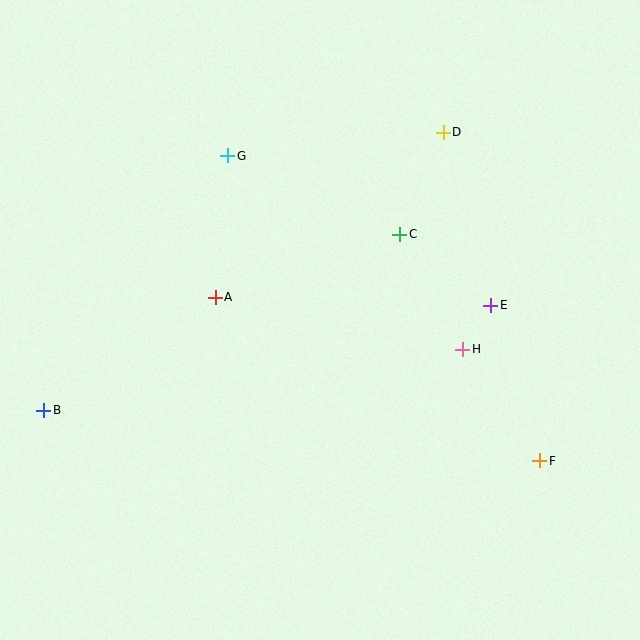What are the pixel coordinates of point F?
Point F is at (540, 461).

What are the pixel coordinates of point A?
Point A is at (215, 297).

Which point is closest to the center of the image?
Point A at (215, 297) is closest to the center.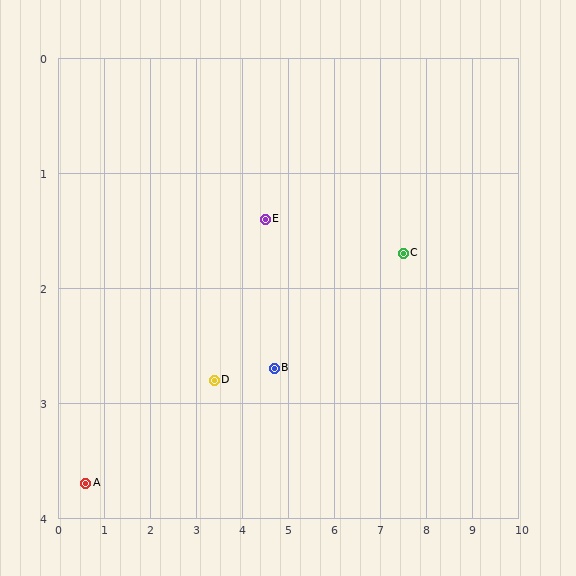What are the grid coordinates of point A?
Point A is at approximately (0.6, 3.7).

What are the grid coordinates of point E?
Point E is at approximately (4.5, 1.4).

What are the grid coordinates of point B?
Point B is at approximately (4.7, 2.7).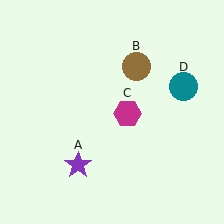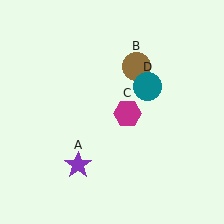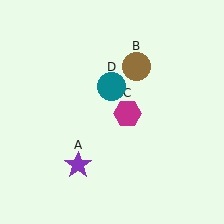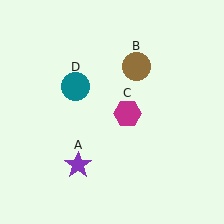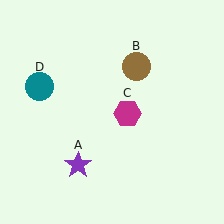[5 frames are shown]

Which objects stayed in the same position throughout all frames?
Purple star (object A) and brown circle (object B) and magenta hexagon (object C) remained stationary.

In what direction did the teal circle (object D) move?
The teal circle (object D) moved left.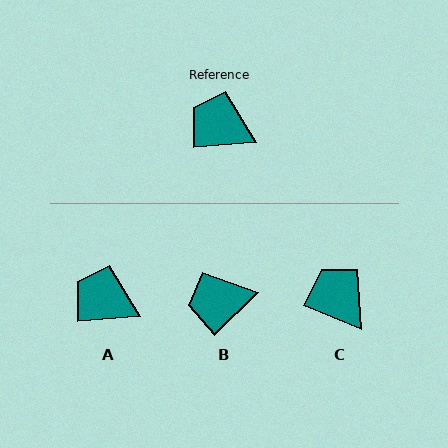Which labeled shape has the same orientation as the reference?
A.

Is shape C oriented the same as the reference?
No, it is off by about 28 degrees.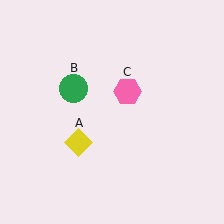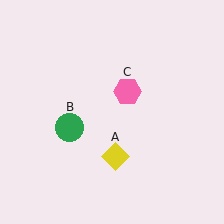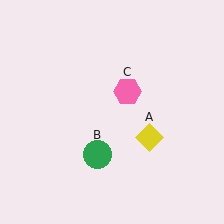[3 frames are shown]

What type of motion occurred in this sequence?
The yellow diamond (object A), green circle (object B) rotated counterclockwise around the center of the scene.